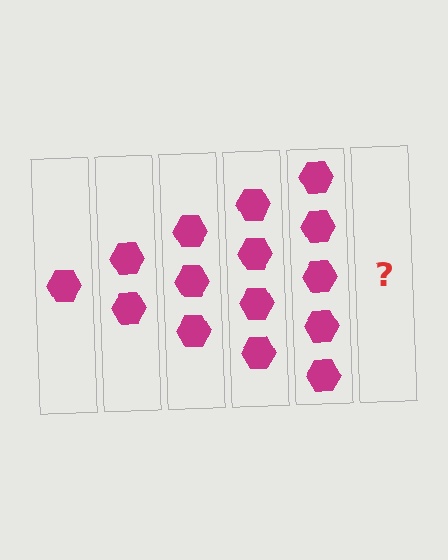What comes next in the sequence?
The next element should be 6 hexagons.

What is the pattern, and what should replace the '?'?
The pattern is that each step adds one more hexagon. The '?' should be 6 hexagons.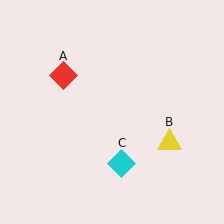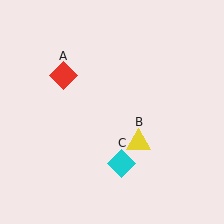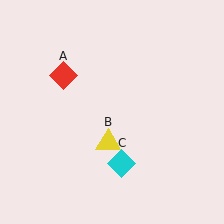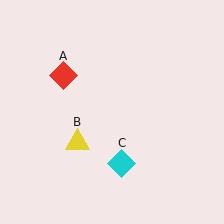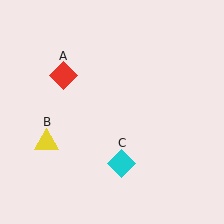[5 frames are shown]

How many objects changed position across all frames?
1 object changed position: yellow triangle (object B).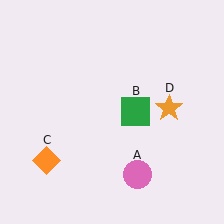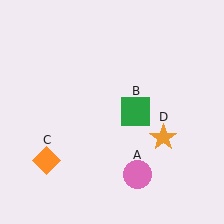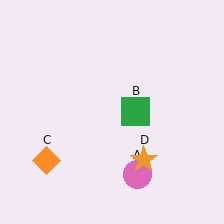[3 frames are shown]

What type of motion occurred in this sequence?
The orange star (object D) rotated clockwise around the center of the scene.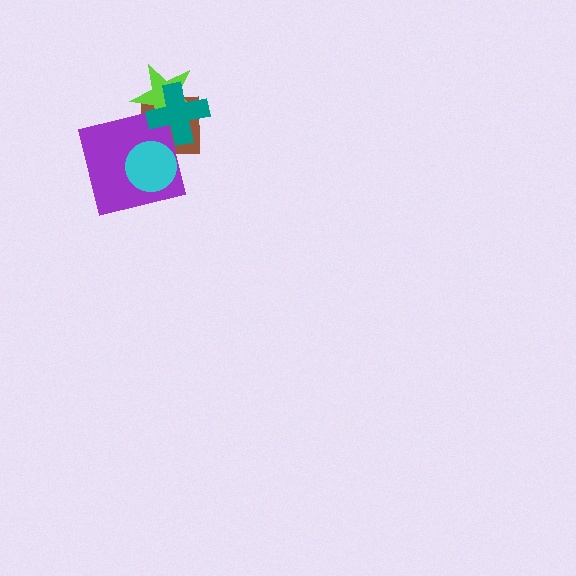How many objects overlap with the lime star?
2 objects overlap with the lime star.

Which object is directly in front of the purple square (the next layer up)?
The cyan circle is directly in front of the purple square.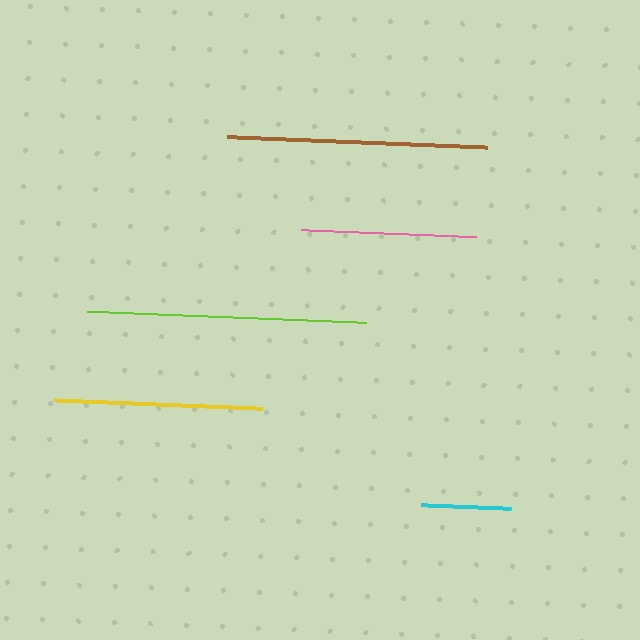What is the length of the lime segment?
The lime segment is approximately 279 pixels long.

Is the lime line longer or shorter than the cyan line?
The lime line is longer than the cyan line.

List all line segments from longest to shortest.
From longest to shortest: lime, brown, yellow, pink, cyan.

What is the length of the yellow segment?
The yellow segment is approximately 209 pixels long.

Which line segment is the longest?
The lime line is the longest at approximately 279 pixels.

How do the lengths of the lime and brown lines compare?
The lime and brown lines are approximately the same length.